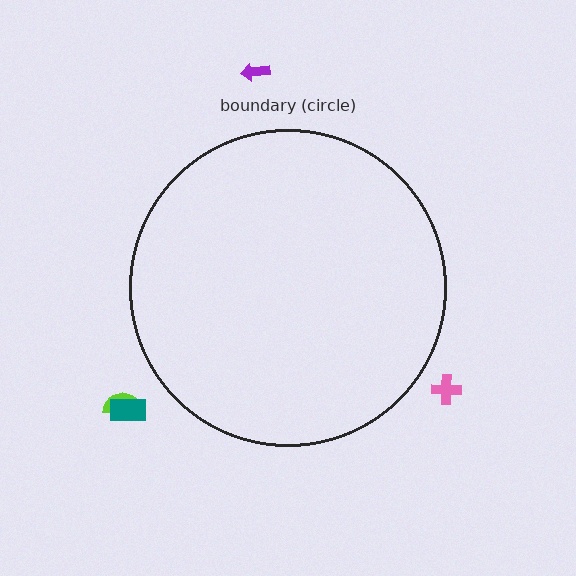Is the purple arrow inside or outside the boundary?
Outside.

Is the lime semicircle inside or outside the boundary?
Outside.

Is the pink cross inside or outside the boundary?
Outside.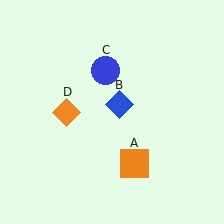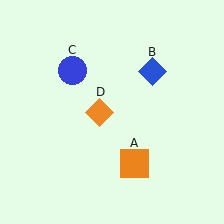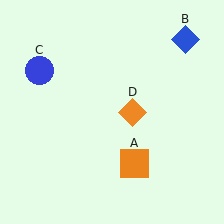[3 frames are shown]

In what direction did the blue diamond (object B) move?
The blue diamond (object B) moved up and to the right.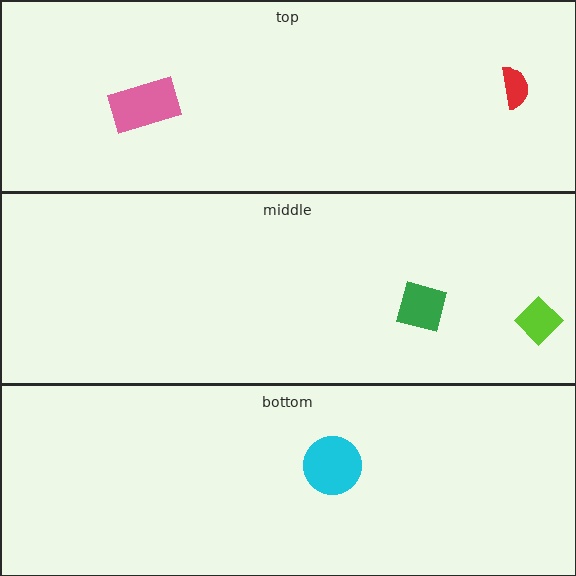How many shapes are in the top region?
2.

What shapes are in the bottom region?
The cyan circle.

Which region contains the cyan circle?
The bottom region.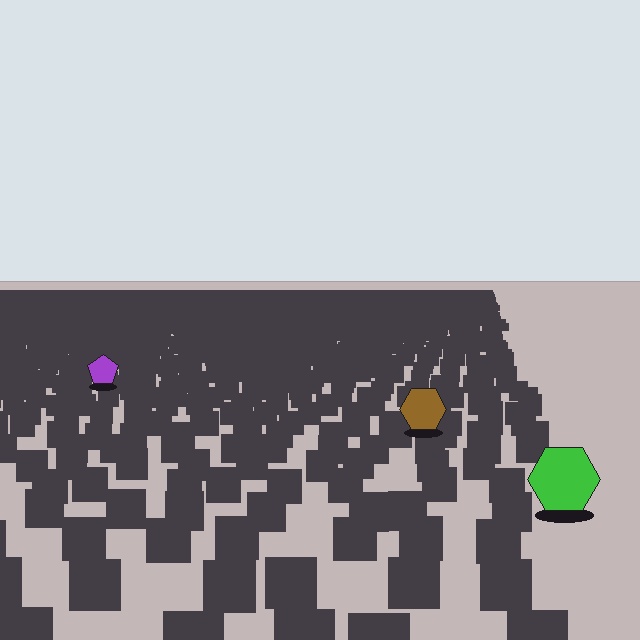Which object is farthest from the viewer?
The purple pentagon is farthest from the viewer. It appears smaller and the ground texture around it is denser.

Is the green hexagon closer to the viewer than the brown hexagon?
Yes. The green hexagon is closer — you can tell from the texture gradient: the ground texture is coarser near it.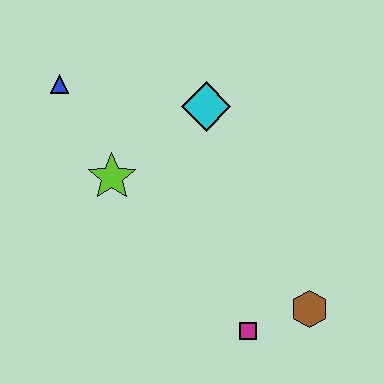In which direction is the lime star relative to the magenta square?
The lime star is above the magenta square.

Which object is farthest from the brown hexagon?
The blue triangle is farthest from the brown hexagon.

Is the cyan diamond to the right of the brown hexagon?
No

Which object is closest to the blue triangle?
The lime star is closest to the blue triangle.